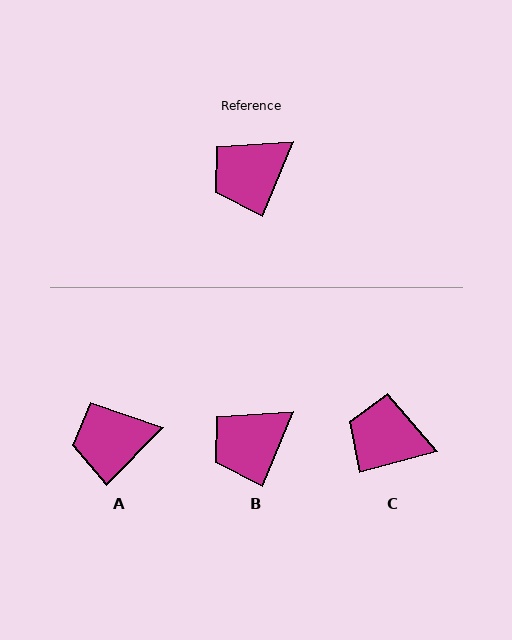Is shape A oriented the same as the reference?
No, it is off by about 22 degrees.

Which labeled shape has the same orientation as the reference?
B.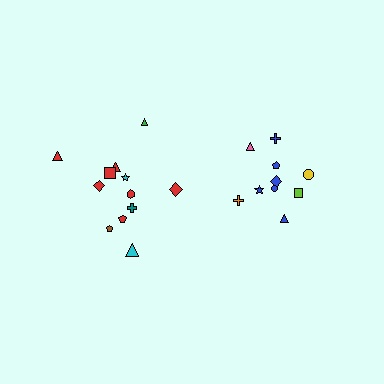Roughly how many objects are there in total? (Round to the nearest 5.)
Roughly 20 objects in total.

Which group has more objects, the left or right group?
The left group.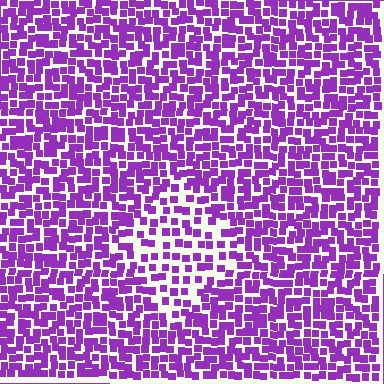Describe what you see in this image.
The image contains small purple elements arranged at two different densities. A diamond-shaped region is visible where the elements are less densely packed than the surrounding area.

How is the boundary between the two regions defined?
The boundary is defined by a change in element density (approximately 1.8x ratio). All elements are the same color, size, and shape.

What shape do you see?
I see a diamond.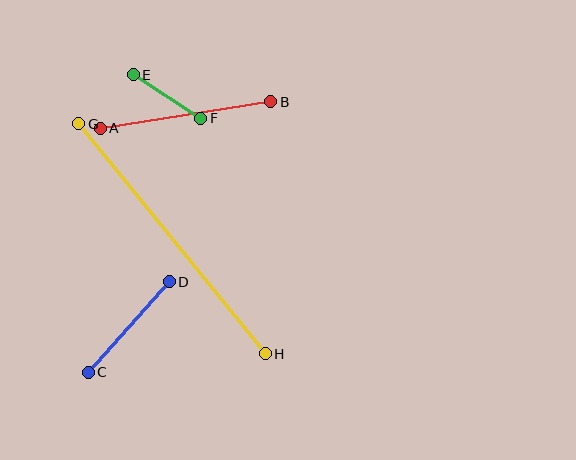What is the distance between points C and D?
The distance is approximately 121 pixels.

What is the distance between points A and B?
The distance is approximately 173 pixels.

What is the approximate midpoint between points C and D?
The midpoint is at approximately (129, 327) pixels.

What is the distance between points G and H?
The distance is approximately 296 pixels.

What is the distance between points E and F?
The distance is approximately 80 pixels.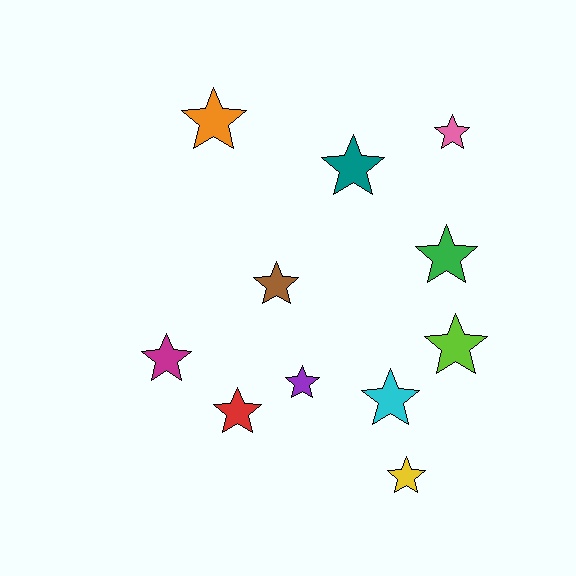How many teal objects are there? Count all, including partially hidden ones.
There is 1 teal object.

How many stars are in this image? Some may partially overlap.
There are 11 stars.